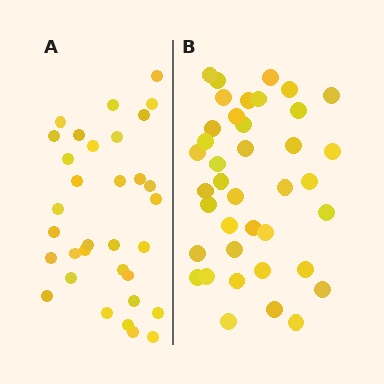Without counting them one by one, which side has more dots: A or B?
Region B (the right region) has more dots.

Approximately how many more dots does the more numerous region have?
Region B has about 6 more dots than region A.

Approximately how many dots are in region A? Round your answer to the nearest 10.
About 30 dots. (The exact count is 33, which rounds to 30.)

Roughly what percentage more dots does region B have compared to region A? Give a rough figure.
About 20% more.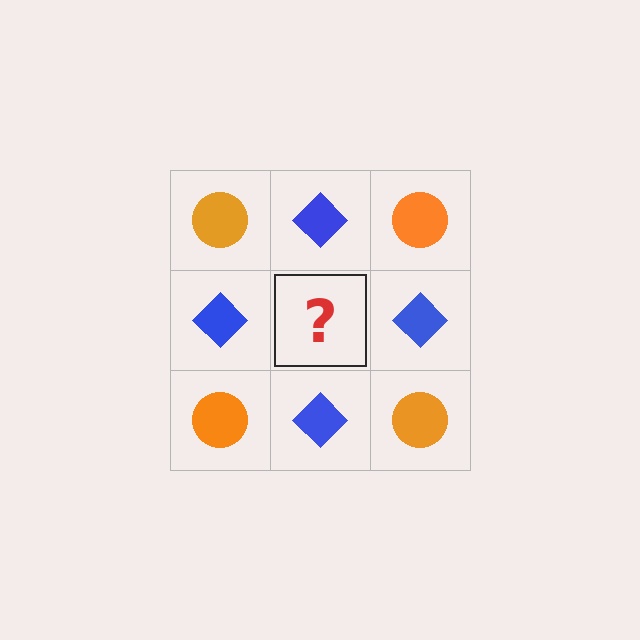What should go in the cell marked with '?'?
The missing cell should contain an orange circle.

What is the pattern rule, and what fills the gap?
The rule is that it alternates orange circle and blue diamond in a checkerboard pattern. The gap should be filled with an orange circle.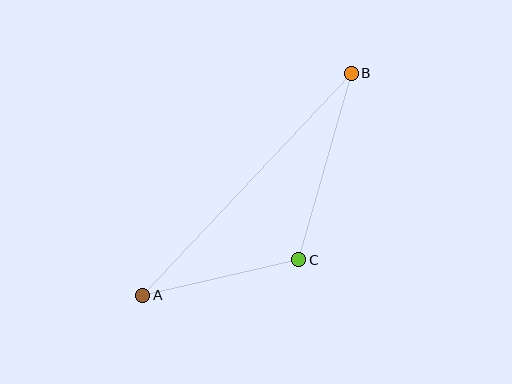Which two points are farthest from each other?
Points A and B are farthest from each other.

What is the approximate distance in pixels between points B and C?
The distance between B and C is approximately 194 pixels.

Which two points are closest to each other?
Points A and C are closest to each other.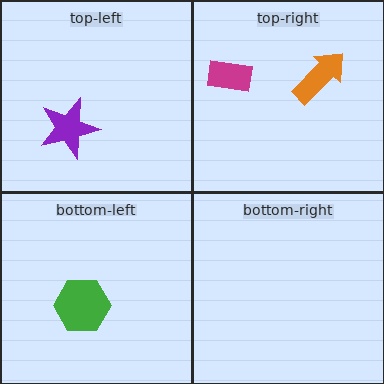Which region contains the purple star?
The top-left region.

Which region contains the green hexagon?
The bottom-left region.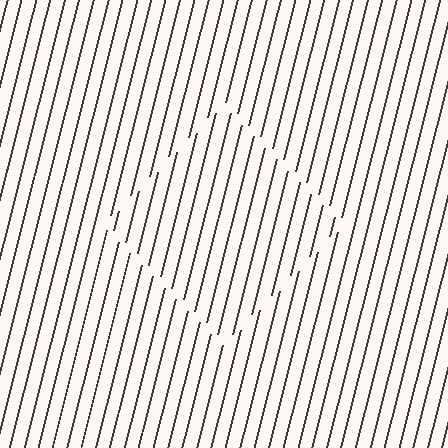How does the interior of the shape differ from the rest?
The interior of the shape contains the same grating, shifted by half a period — the contour is defined by the phase discontinuity where line-ends from the inner and outer gratings abut.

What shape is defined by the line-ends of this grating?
An illusory square. The interior of the shape contains the same grating, shifted by half a period — the contour is defined by the phase discontinuity where line-ends from the inner and outer gratings abut.